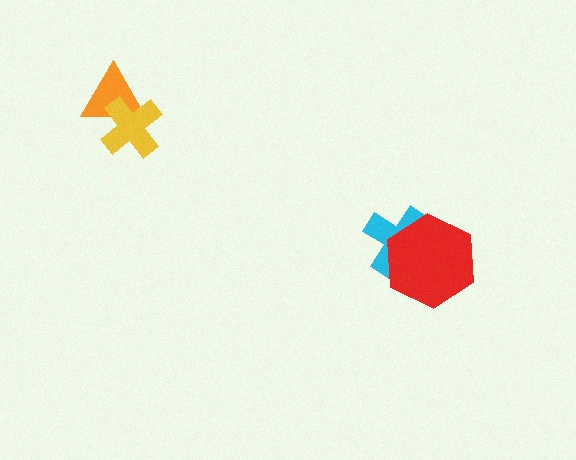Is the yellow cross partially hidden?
No, no other shape covers it.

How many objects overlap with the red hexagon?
1 object overlaps with the red hexagon.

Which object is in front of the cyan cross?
The red hexagon is in front of the cyan cross.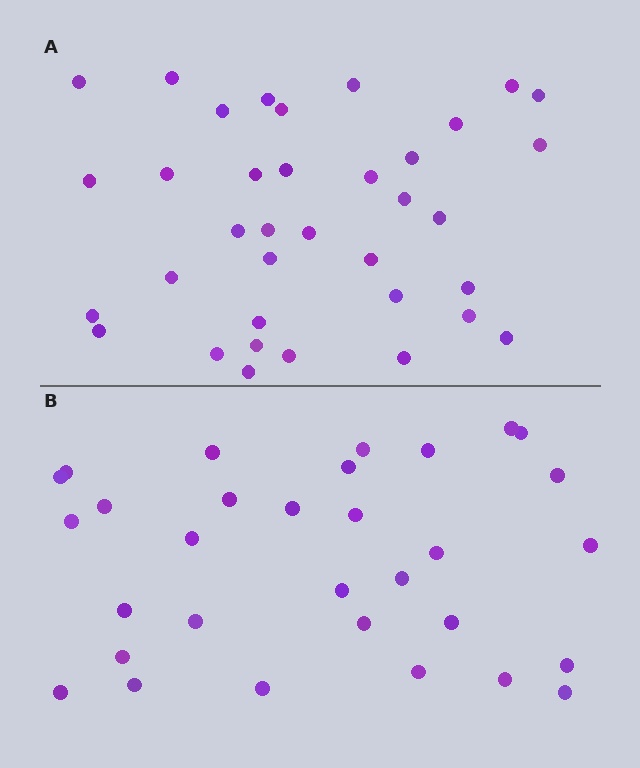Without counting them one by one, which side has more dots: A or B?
Region A (the top region) has more dots.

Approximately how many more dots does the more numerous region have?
Region A has about 5 more dots than region B.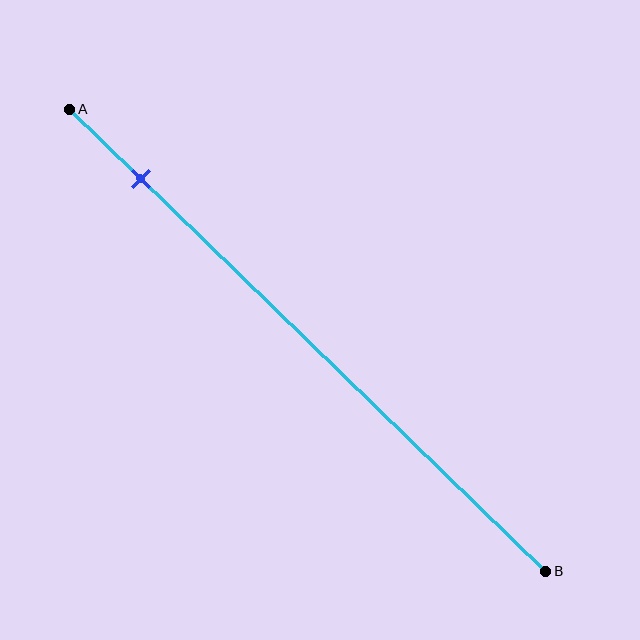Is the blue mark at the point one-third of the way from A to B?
No, the mark is at about 15% from A, not at the 33% one-third point.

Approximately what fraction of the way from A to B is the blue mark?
The blue mark is approximately 15% of the way from A to B.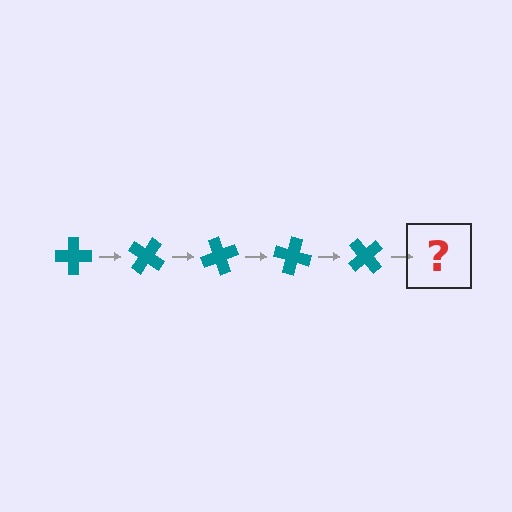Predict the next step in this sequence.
The next step is a teal cross rotated 175 degrees.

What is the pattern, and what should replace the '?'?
The pattern is that the cross rotates 35 degrees each step. The '?' should be a teal cross rotated 175 degrees.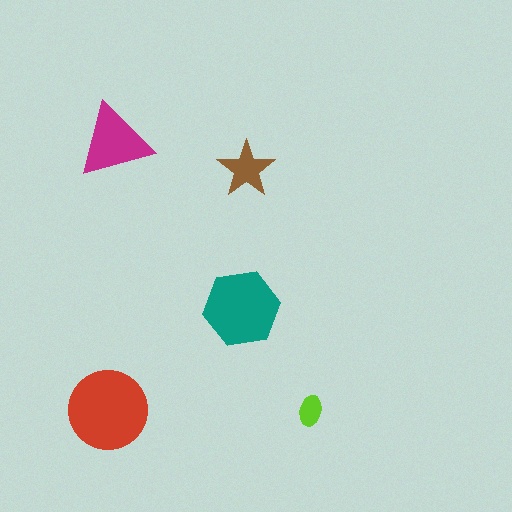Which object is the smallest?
The lime ellipse.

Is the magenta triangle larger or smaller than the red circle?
Smaller.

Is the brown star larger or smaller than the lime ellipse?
Larger.